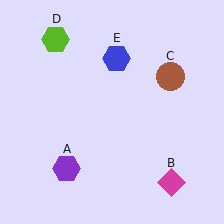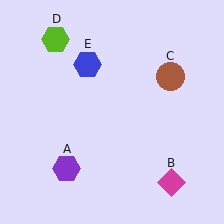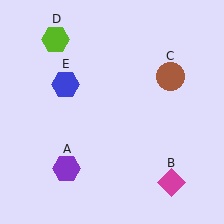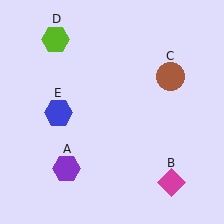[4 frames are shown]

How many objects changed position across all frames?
1 object changed position: blue hexagon (object E).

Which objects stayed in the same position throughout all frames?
Purple hexagon (object A) and magenta diamond (object B) and brown circle (object C) and lime hexagon (object D) remained stationary.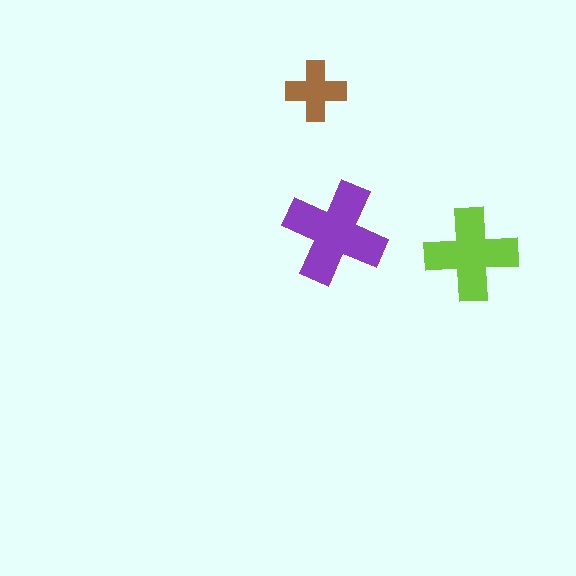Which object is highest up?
The brown cross is topmost.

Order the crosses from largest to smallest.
the purple one, the lime one, the brown one.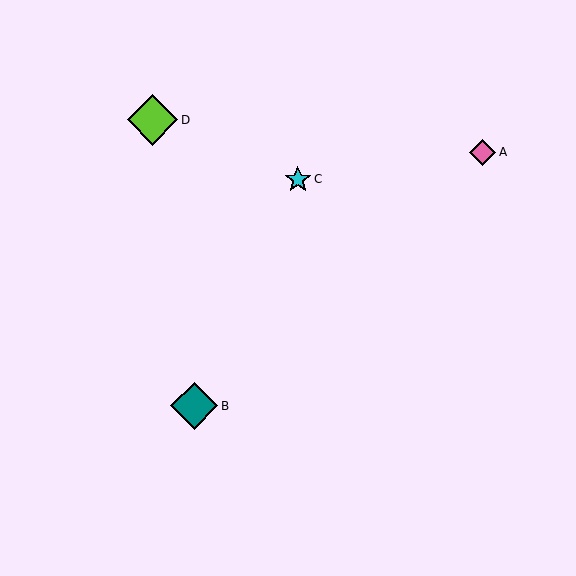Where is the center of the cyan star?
The center of the cyan star is at (298, 179).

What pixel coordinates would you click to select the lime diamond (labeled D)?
Click at (153, 120) to select the lime diamond D.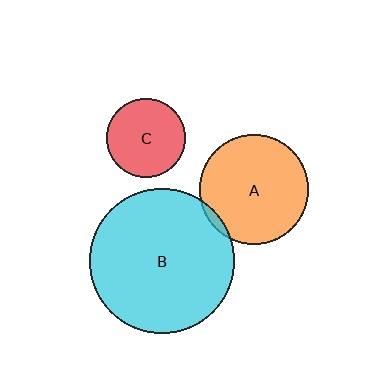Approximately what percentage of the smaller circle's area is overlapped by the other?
Approximately 5%.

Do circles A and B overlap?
Yes.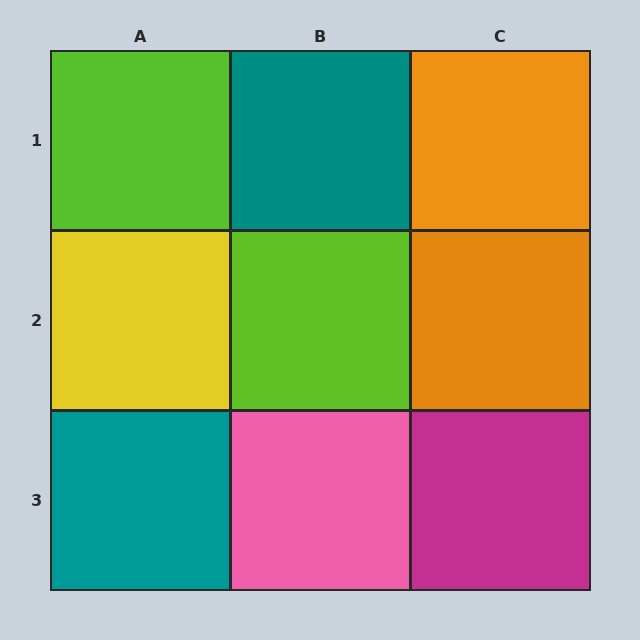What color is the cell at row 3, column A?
Teal.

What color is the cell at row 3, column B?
Pink.